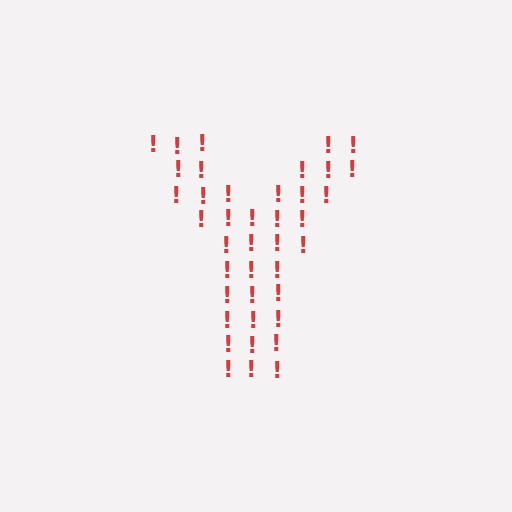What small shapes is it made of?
It is made of small exclamation marks.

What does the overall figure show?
The overall figure shows the letter Y.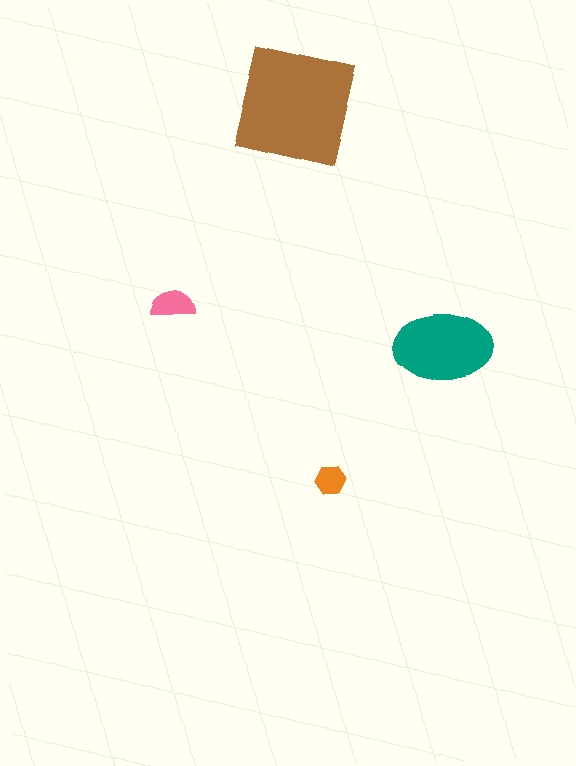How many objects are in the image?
There are 4 objects in the image.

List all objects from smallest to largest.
The orange hexagon, the pink semicircle, the teal ellipse, the brown square.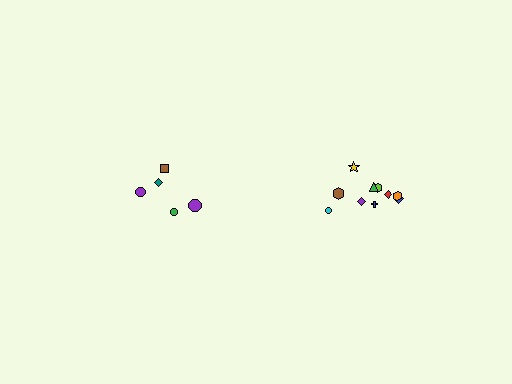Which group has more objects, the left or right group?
The right group.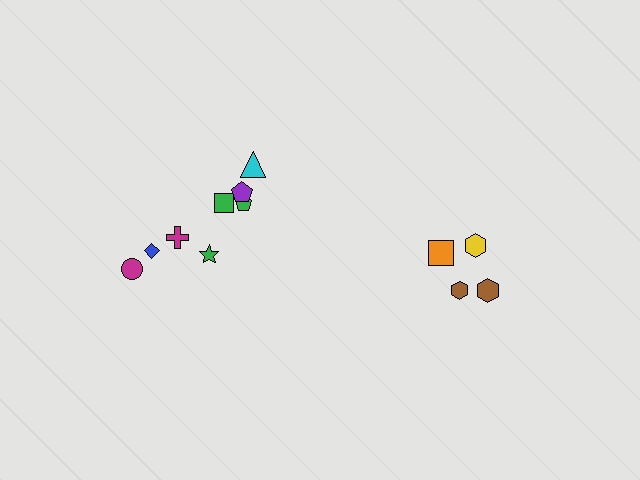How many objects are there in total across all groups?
There are 12 objects.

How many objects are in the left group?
There are 8 objects.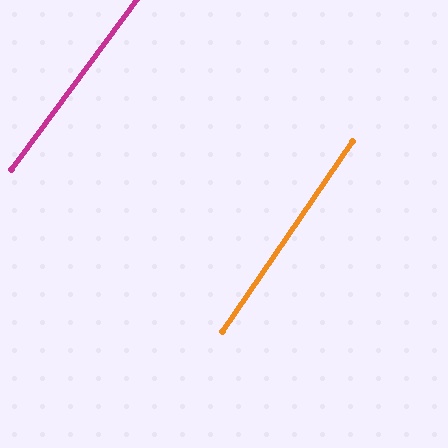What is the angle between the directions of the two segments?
Approximately 2 degrees.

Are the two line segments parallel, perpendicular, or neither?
Parallel — their directions differ by only 1.7°.